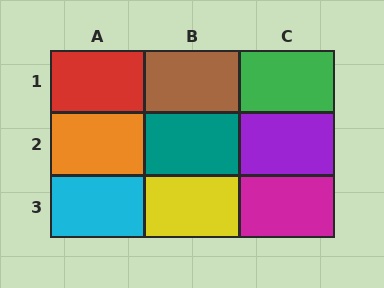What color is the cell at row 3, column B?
Yellow.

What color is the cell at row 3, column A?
Cyan.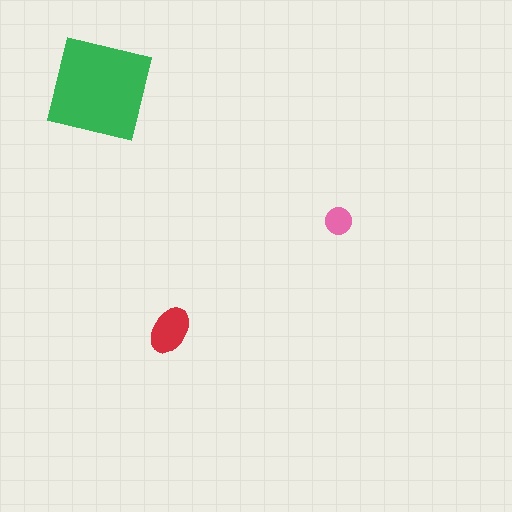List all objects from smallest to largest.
The pink circle, the red ellipse, the green square.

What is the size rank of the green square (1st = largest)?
1st.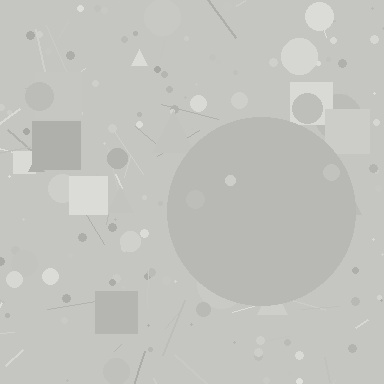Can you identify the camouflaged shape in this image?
The camouflaged shape is a circle.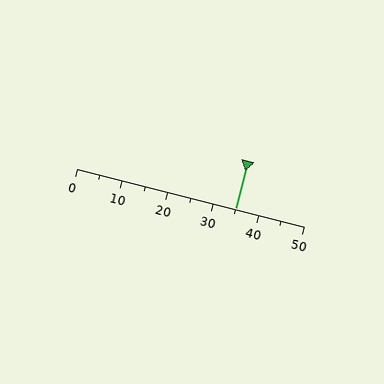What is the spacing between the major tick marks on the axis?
The major ticks are spaced 10 apart.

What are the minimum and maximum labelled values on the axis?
The axis runs from 0 to 50.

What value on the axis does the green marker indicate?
The marker indicates approximately 35.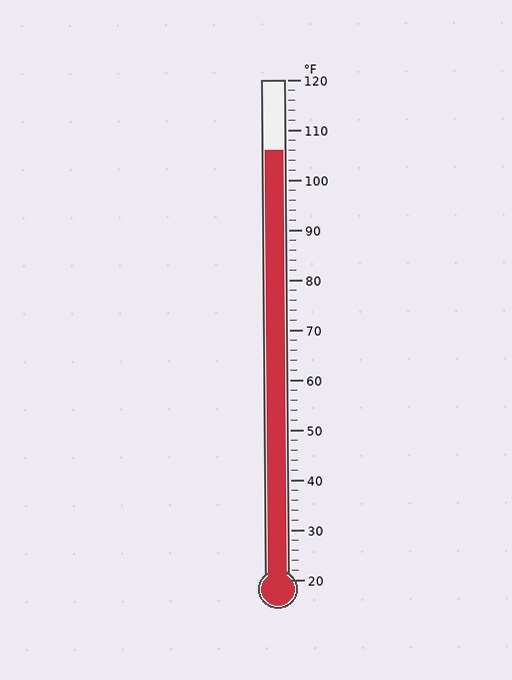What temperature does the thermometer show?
The thermometer shows approximately 106°F.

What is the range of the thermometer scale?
The thermometer scale ranges from 20°F to 120°F.